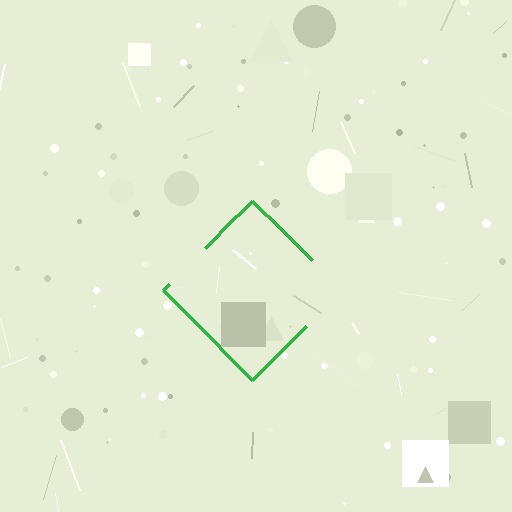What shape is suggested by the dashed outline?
The dashed outline suggests a diamond.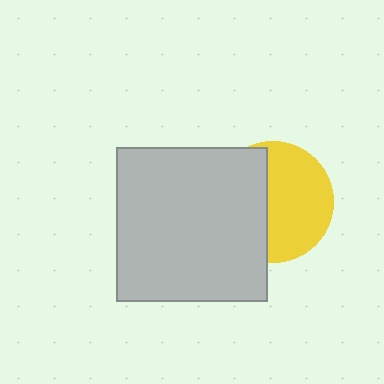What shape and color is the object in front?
The object in front is a light gray rectangle.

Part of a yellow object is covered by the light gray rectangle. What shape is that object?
It is a circle.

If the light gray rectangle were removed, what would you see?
You would see the complete yellow circle.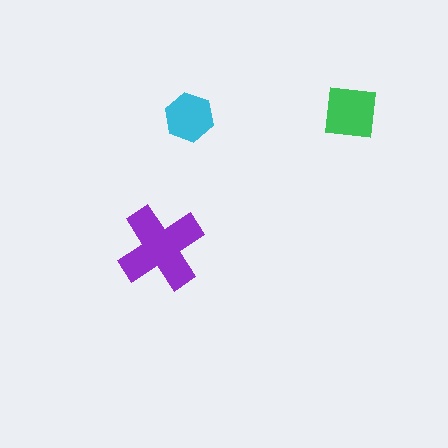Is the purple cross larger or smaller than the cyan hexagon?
Larger.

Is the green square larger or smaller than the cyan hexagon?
Larger.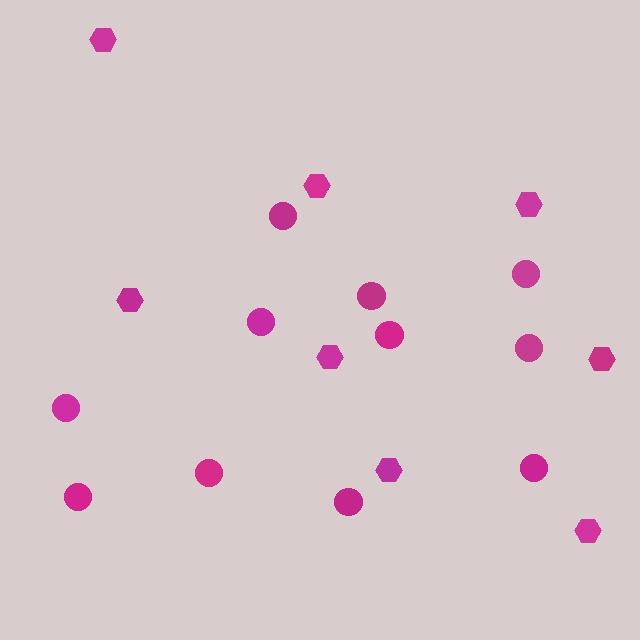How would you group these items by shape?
There are 2 groups: one group of hexagons (8) and one group of circles (11).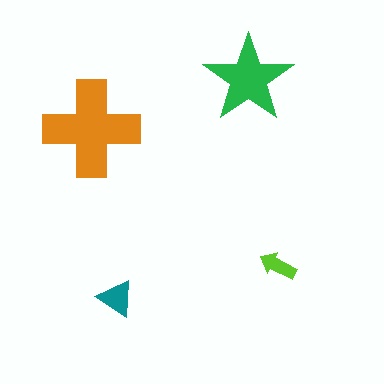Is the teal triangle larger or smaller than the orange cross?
Smaller.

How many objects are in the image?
There are 4 objects in the image.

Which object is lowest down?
The teal triangle is bottommost.